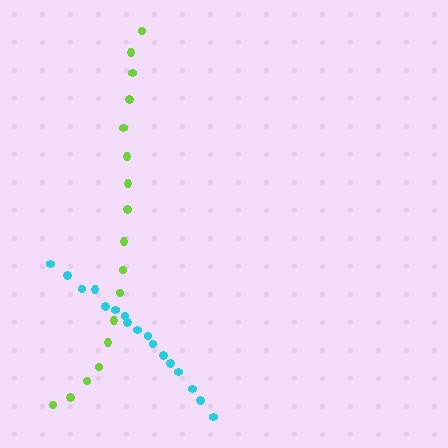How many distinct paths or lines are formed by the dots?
There are 2 distinct paths.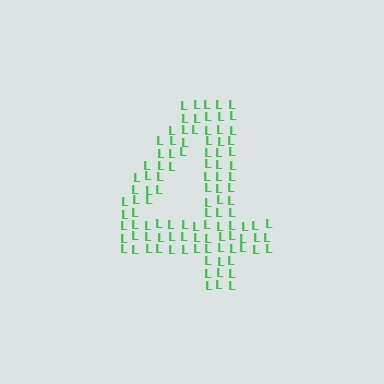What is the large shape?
The large shape is the digit 4.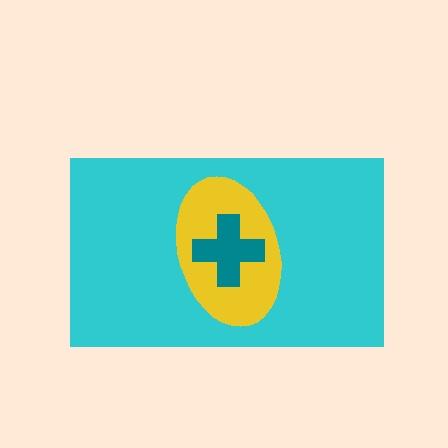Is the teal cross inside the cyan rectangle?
Yes.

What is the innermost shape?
The teal cross.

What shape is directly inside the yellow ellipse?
The teal cross.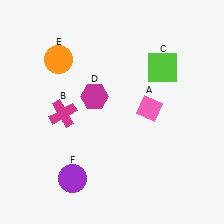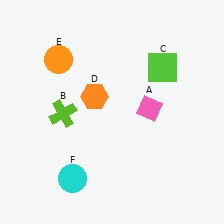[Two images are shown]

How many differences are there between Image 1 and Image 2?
There are 3 differences between the two images.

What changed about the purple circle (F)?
In Image 1, F is purple. In Image 2, it changed to cyan.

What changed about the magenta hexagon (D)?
In Image 1, D is magenta. In Image 2, it changed to orange.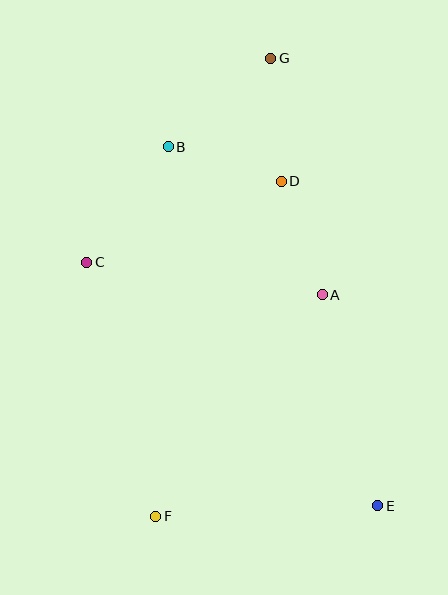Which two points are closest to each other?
Points B and D are closest to each other.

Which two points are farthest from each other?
Points F and G are farthest from each other.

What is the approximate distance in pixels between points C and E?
The distance between C and E is approximately 379 pixels.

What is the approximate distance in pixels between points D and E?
The distance between D and E is approximately 338 pixels.